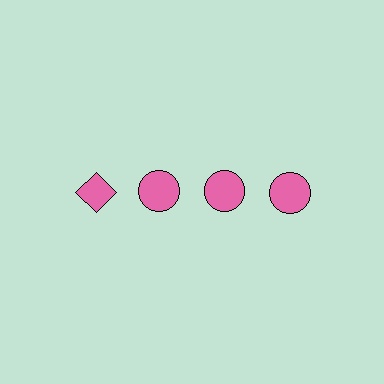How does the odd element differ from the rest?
It has a different shape: diamond instead of circle.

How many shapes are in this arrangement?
There are 4 shapes arranged in a grid pattern.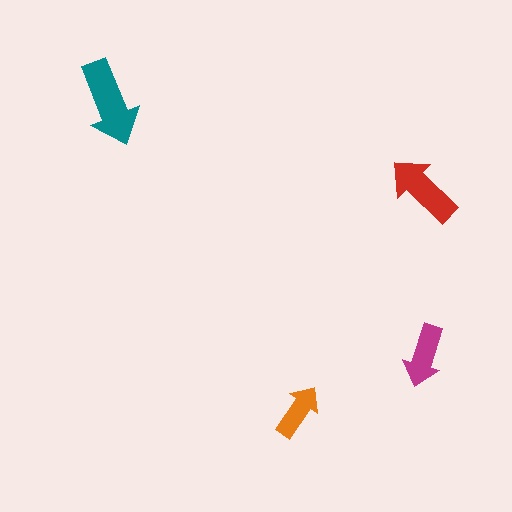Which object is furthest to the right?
The magenta arrow is rightmost.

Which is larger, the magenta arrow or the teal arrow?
The teal one.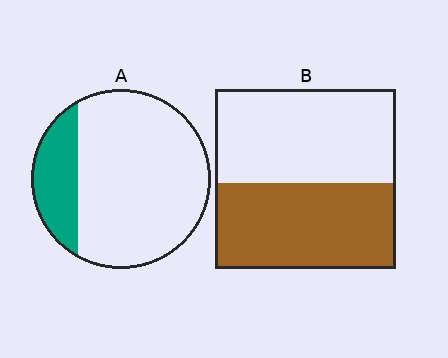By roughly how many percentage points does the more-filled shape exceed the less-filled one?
By roughly 25 percentage points (B over A).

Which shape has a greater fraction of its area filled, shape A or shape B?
Shape B.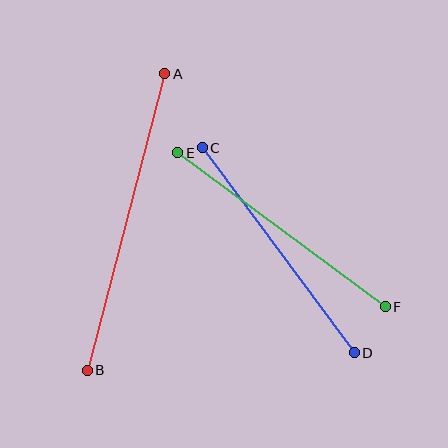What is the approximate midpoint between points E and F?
The midpoint is at approximately (282, 230) pixels.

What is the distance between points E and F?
The distance is approximately 258 pixels.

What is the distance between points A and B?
The distance is approximately 306 pixels.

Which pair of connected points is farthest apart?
Points A and B are farthest apart.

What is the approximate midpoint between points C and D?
The midpoint is at approximately (278, 250) pixels.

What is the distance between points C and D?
The distance is approximately 255 pixels.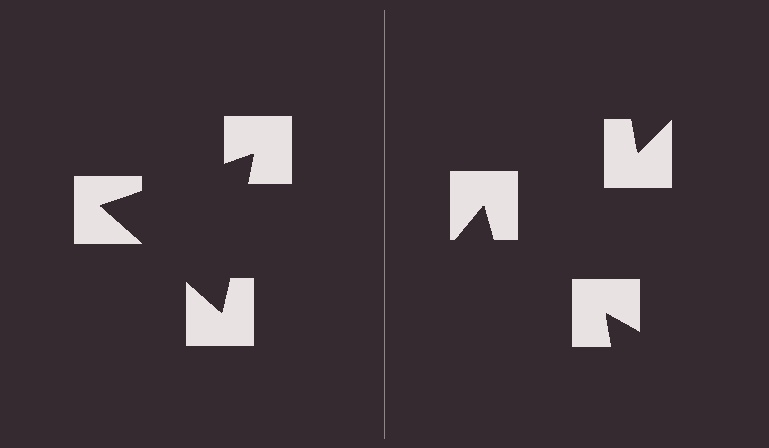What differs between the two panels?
The notched squares are positioned identically on both sides; only the wedge orientations differ. On the left they align to a triangle; on the right they are misaligned.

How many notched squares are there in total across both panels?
6 — 3 on each side.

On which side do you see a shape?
An illusory triangle appears on the left side. On the right side the wedge cuts are rotated, so no coherent shape forms.